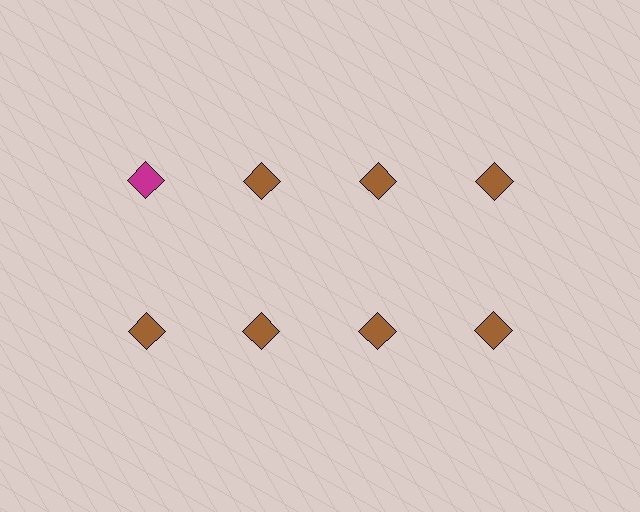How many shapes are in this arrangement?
There are 8 shapes arranged in a grid pattern.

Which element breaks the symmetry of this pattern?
The magenta diamond in the top row, leftmost column breaks the symmetry. All other shapes are brown diamonds.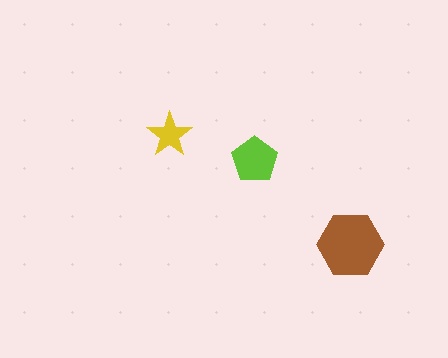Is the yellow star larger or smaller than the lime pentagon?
Smaller.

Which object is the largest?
The brown hexagon.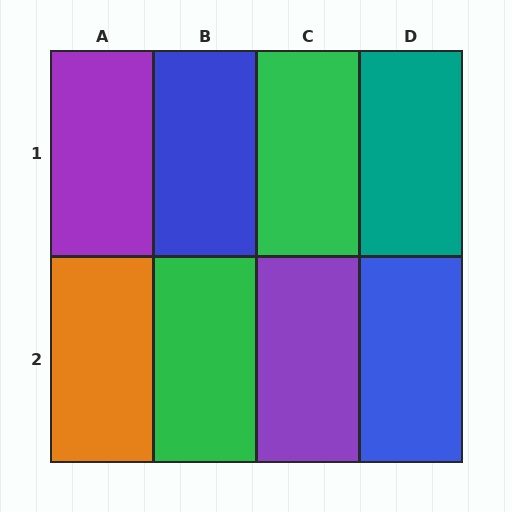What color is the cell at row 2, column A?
Orange.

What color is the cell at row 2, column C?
Purple.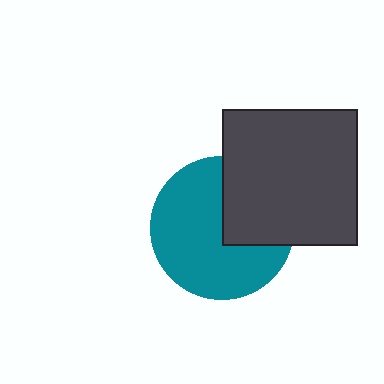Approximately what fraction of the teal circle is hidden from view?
Roughly 33% of the teal circle is hidden behind the dark gray square.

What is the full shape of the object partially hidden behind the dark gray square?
The partially hidden object is a teal circle.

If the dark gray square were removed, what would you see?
You would see the complete teal circle.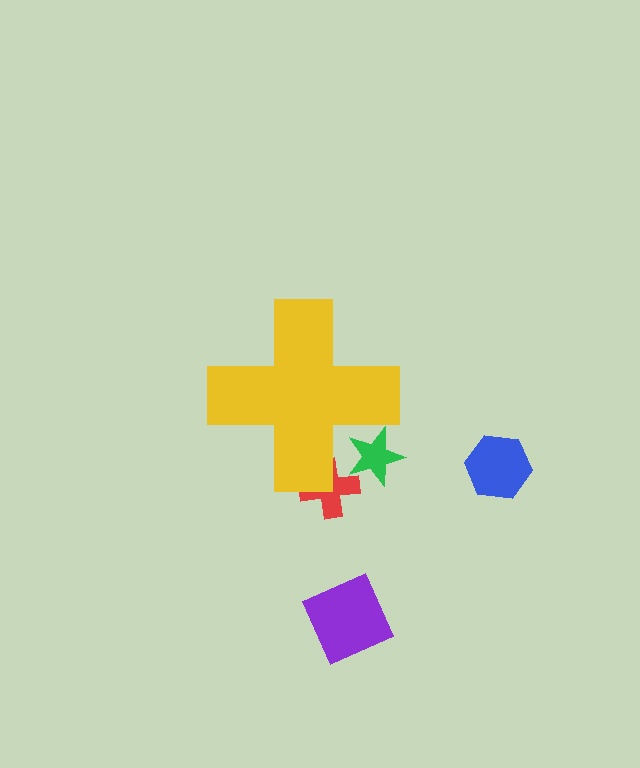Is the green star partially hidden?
Yes, the green star is partially hidden behind the yellow cross.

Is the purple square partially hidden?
No, the purple square is fully visible.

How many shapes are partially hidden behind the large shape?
2 shapes are partially hidden.